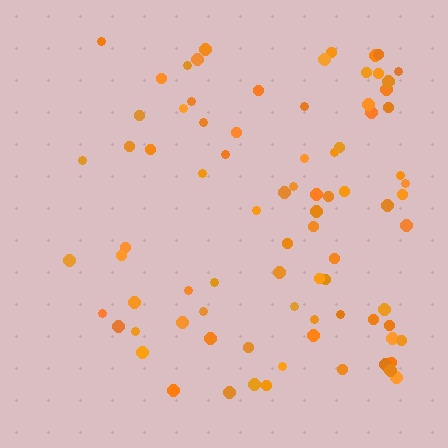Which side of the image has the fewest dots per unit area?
The left.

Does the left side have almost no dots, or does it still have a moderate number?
Still a moderate number, just noticeably fewer than the right.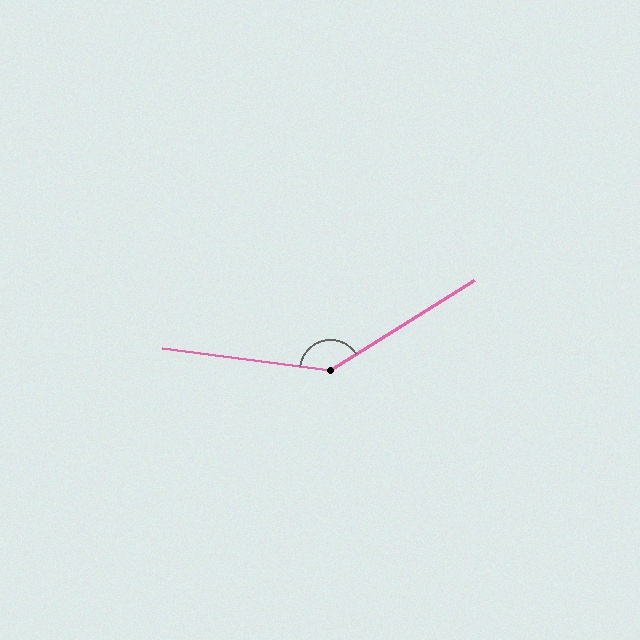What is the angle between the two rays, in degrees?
Approximately 140 degrees.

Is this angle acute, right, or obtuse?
It is obtuse.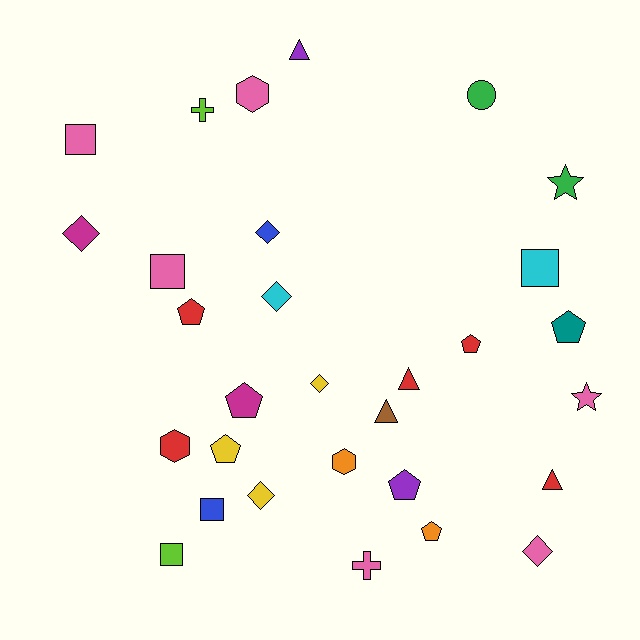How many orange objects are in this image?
There are 2 orange objects.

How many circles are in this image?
There is 1 circle.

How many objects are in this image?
There are 30 objects.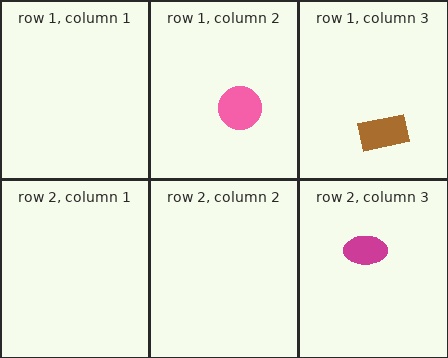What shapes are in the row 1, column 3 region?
The brown rectangle.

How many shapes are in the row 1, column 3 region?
1.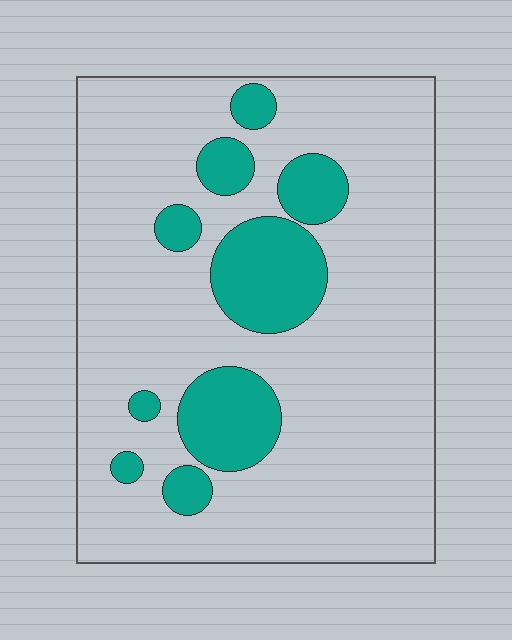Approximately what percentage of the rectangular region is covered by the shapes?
Approximately 20%.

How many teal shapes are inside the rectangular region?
9.